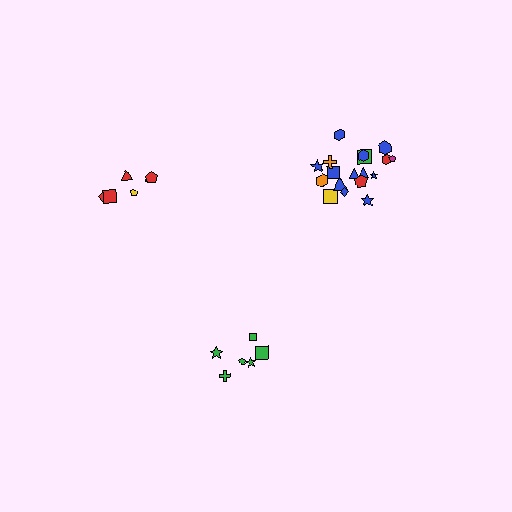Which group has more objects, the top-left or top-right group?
The top-right group.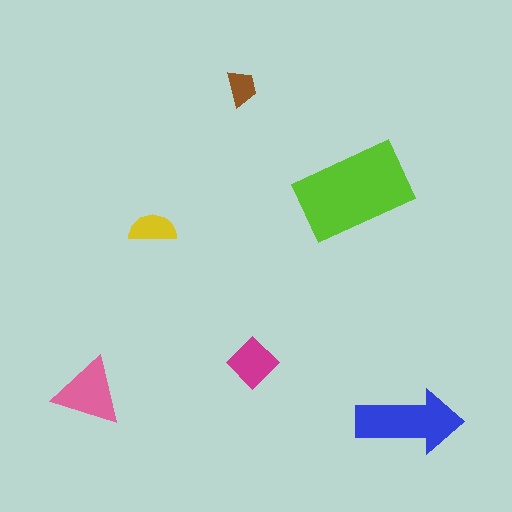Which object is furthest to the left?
The pink triangle is leftmost.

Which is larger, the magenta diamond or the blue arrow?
The blue arrow.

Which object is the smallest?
The brown trapezoid.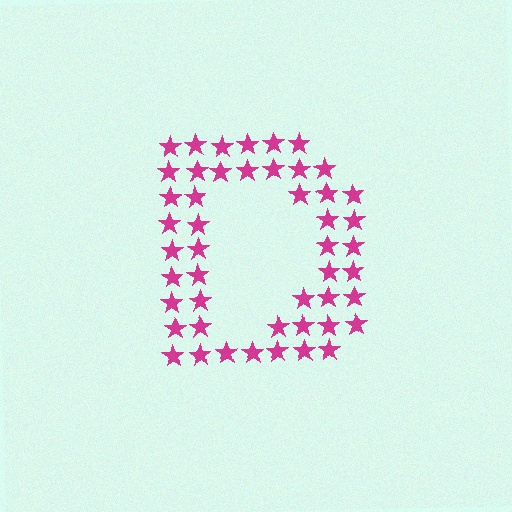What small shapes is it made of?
It is made of small stars.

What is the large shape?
The large shape is the letter D.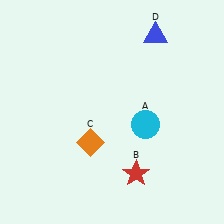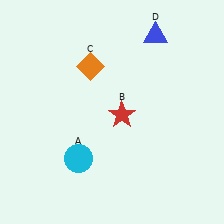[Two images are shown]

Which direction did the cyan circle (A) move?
The cyan circle (A) moved left.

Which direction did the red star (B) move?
The red star (B) moved up.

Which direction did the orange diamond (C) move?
The orange diamond (C) moved up.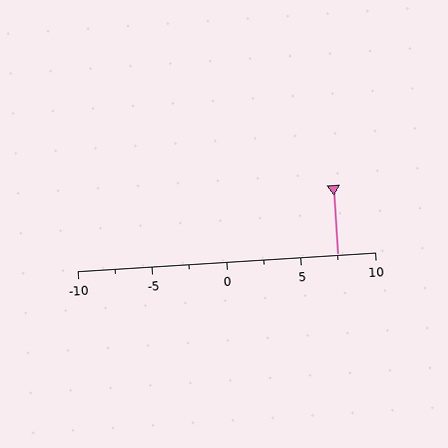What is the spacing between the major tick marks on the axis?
The major ticks are spaced 5 apart.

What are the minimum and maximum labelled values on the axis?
The axis runs from -10 to 10.